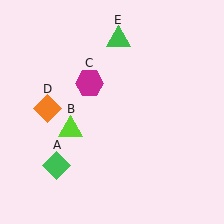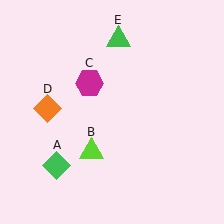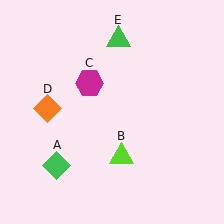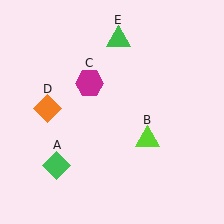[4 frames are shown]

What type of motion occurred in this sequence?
The lime triangle (object B) rotated counterclockwise around the center of the scene.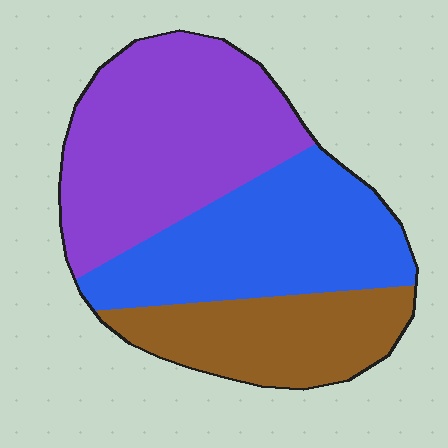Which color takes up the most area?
Purple, at roughly 40%.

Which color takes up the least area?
Brown, at roughly 25%.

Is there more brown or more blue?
Blue.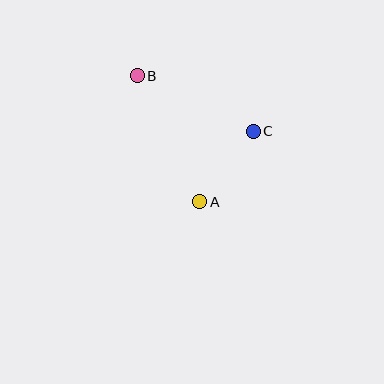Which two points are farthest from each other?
Points A and B are farthest from each other.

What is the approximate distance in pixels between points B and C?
The distance between B and C is approximately 129 pixels.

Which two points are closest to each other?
Points A and C are closest to each other.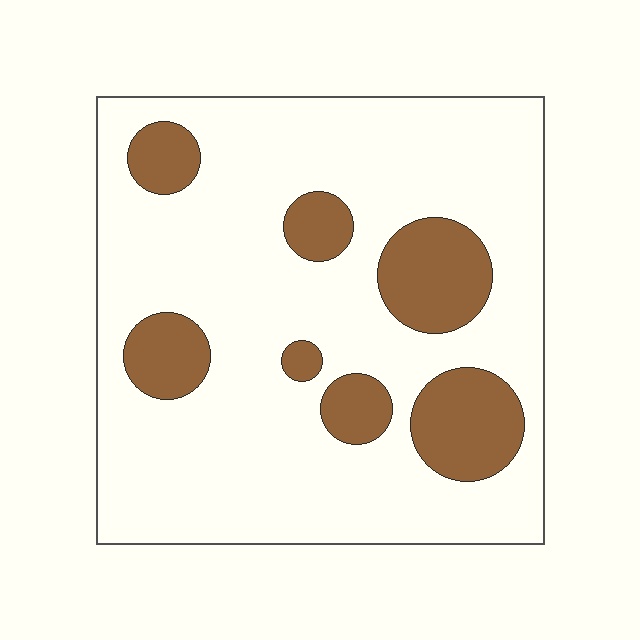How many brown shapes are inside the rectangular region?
7.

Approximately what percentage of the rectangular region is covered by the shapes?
Approximately 20%.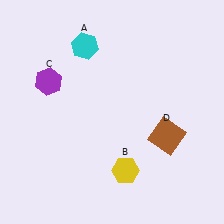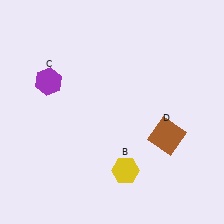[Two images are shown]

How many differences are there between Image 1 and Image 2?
There is 1 difference between the two images.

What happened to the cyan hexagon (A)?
The cyan hexagon (A) was removed in Image 2. It was in the top-left area of Image 1.